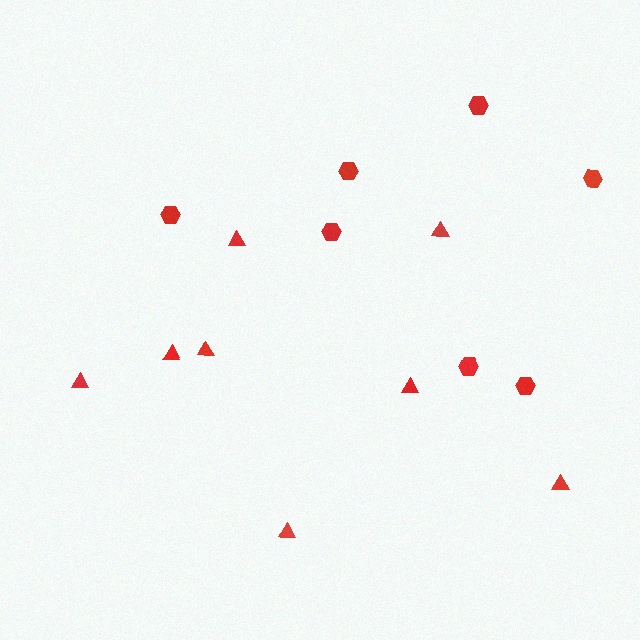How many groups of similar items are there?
There are 2 groups: one group of hexagons (7) and one group of triangles (8).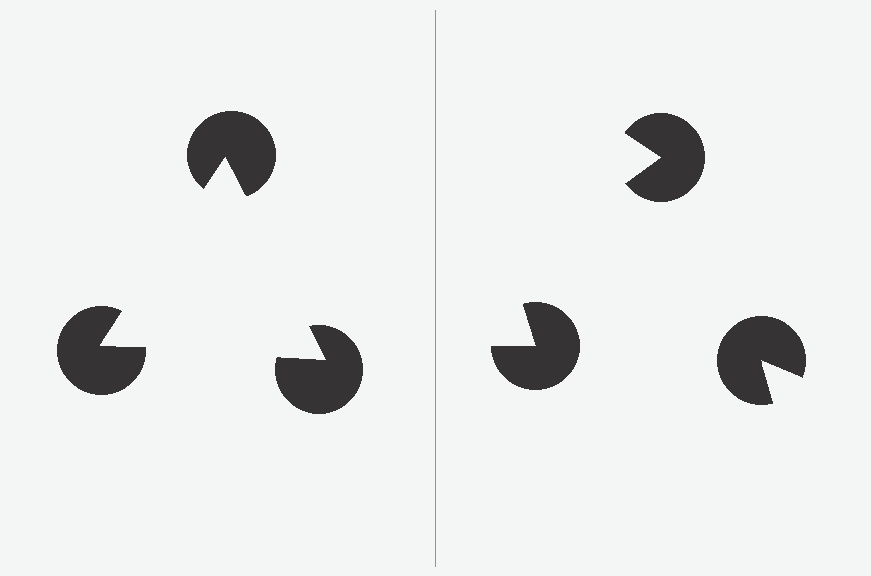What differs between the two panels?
The pac-man discs are positioned identically on both sides; only the wedge orientations differ. On the left they align to a triangle; on the right they are misaligned.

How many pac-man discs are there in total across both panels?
6 — 3 on each side.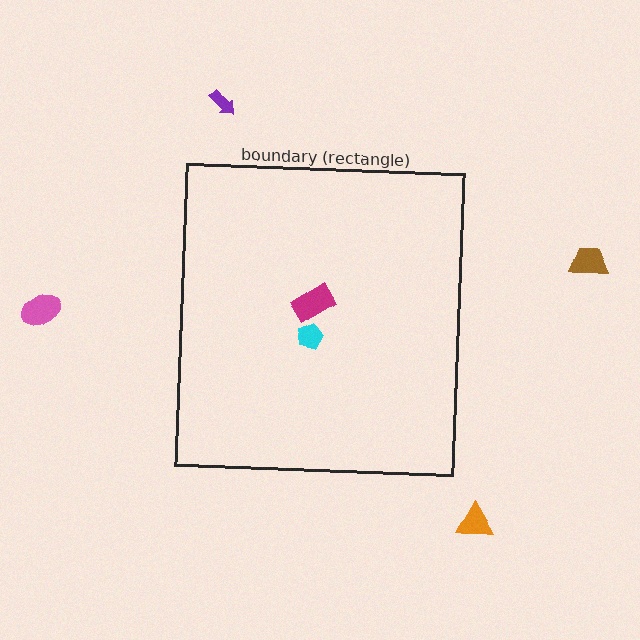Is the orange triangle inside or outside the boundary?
Outside.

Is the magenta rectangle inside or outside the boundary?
Inside.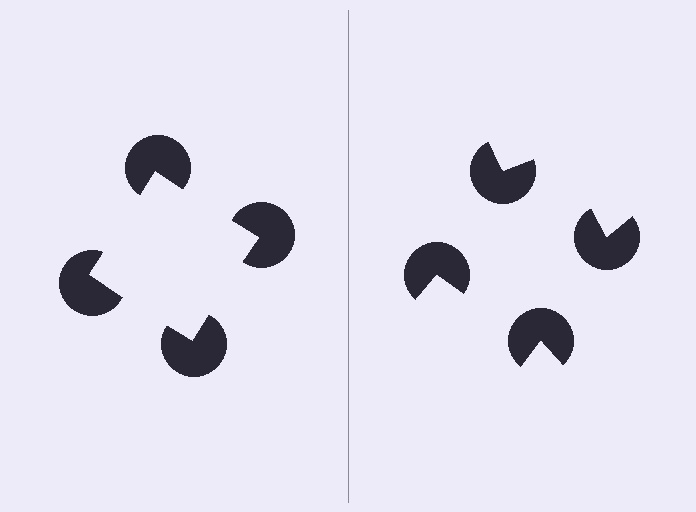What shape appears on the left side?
An illusory square.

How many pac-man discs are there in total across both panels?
8 — 4 on each side.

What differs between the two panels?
The pac-man discs are positioned identically on both sides; only the wedge orientations differ. On the left they align to a square; on the right they are misaligned.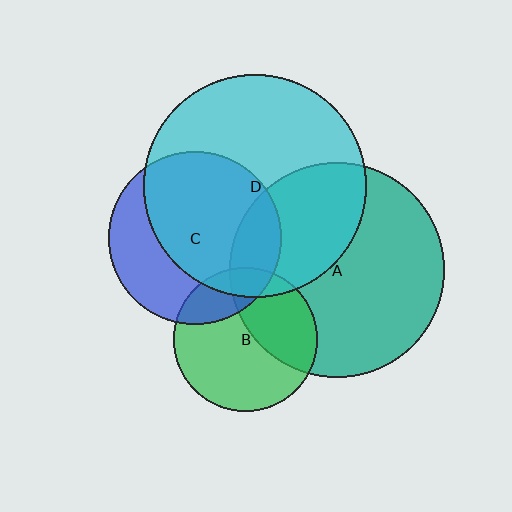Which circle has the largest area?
Circle D (cyan).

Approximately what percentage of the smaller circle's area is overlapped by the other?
Approximately 20%.